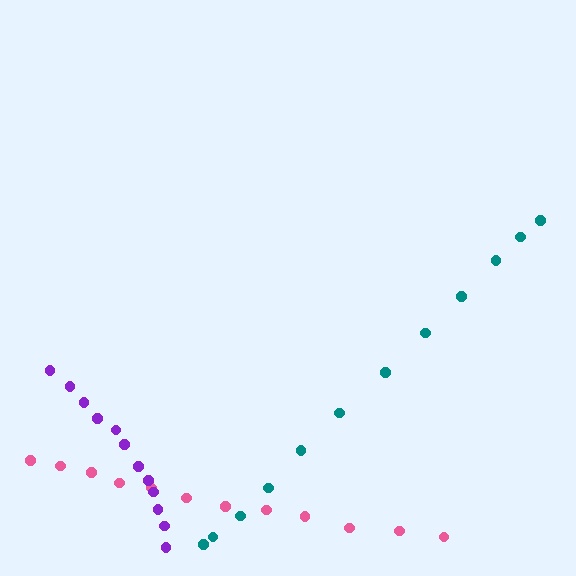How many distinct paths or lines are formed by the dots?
There are 3 distinct paths.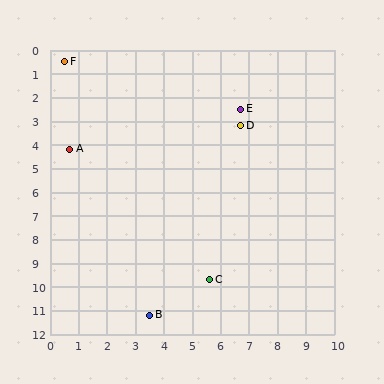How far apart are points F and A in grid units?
Points F and A are about 3.7 grid units apart.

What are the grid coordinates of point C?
Point C is at approximately (5.6, 9.7).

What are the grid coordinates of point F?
Point F is at approximately (0.5, 0.5).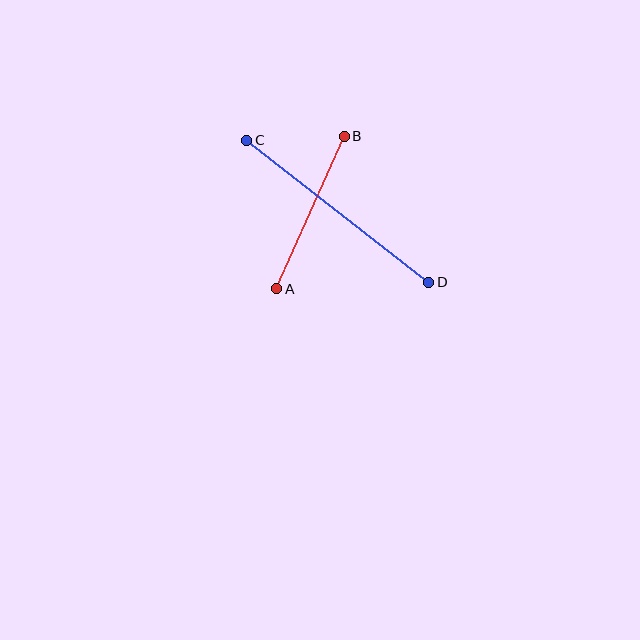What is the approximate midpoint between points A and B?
The midpoint is at approximately (311, 212) pixels.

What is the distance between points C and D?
The distance is approximately 231 pixels.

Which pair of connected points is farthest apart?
Points C and D are farthest apart.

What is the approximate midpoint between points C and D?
The midpoint is at approximately (338, 211) pixels.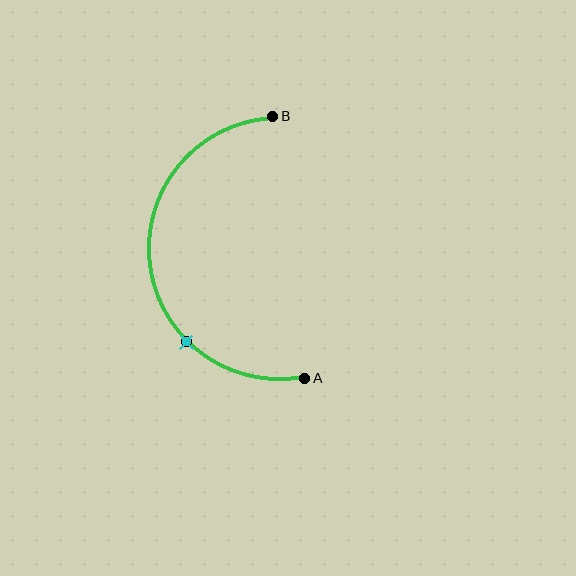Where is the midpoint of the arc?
The arc midpoint is the point on the curve farthest from the straight line joining A and B. It sits to the left of that line.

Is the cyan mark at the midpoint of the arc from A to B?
No. The cyan mark lies on the arc but is closer to endpoint A. The arc midpoint would be at the point on the curve equidistant along the arc from both A and B.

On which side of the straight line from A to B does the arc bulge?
The arc bulges to the left of the straight line connecting A and B.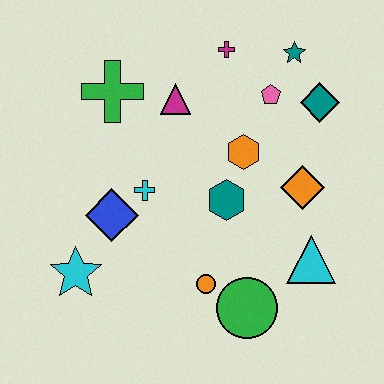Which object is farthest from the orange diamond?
The cyan star is farthest from the orange diamond.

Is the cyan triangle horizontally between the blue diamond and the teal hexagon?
No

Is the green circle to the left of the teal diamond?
Yes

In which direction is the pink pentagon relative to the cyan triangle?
The pink pentagon is above the cyan triangle.